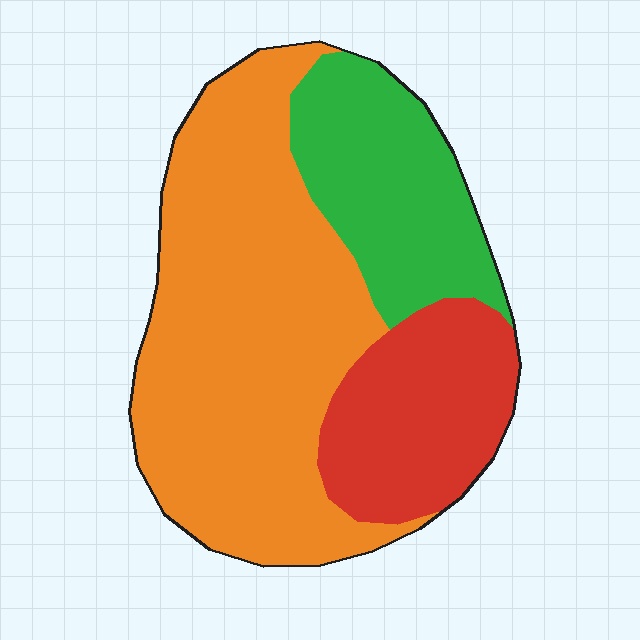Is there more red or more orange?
Orange.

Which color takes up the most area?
Orange, at roughly 55%.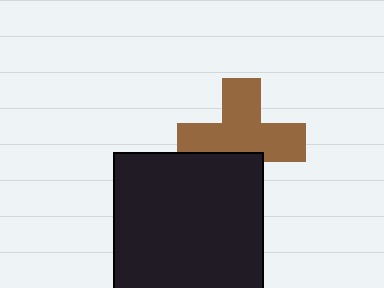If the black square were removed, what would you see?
You would see the complete brown cross.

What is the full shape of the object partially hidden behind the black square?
The partially hidden object is a brown cross.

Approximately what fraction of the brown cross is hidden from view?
Roughly 32% of the brown cross is hidden behind the black square.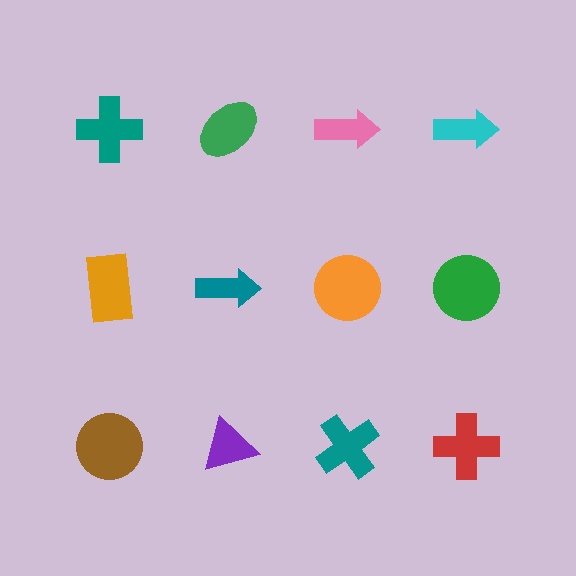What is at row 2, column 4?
A green circle.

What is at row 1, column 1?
A teal cross.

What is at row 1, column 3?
A pink arrow.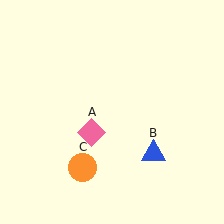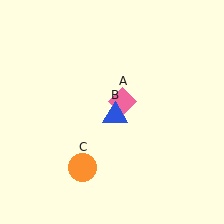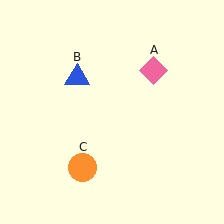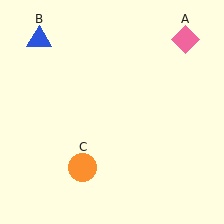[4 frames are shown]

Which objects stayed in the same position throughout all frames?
Orange circle (object C) remained stationary.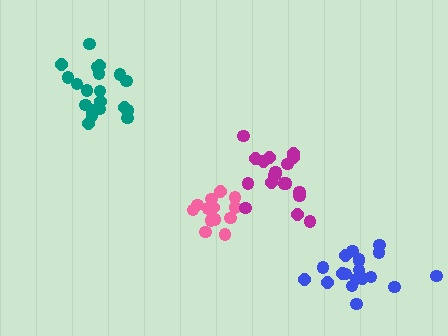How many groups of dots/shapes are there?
There are 4 groups.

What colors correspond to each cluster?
The clusters are colored: pink, blue, magenta, teal.